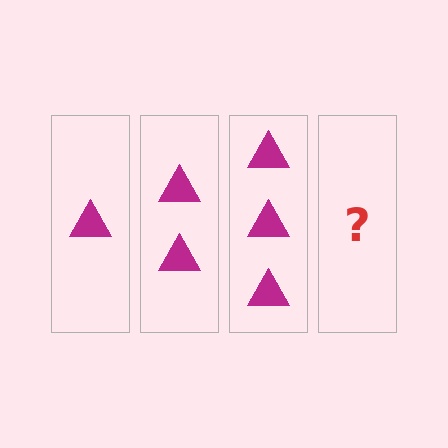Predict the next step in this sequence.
The next step is 4 triangles.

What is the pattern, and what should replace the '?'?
The pattern is that each step adds one more triangle. The '?' should be 4 triangles.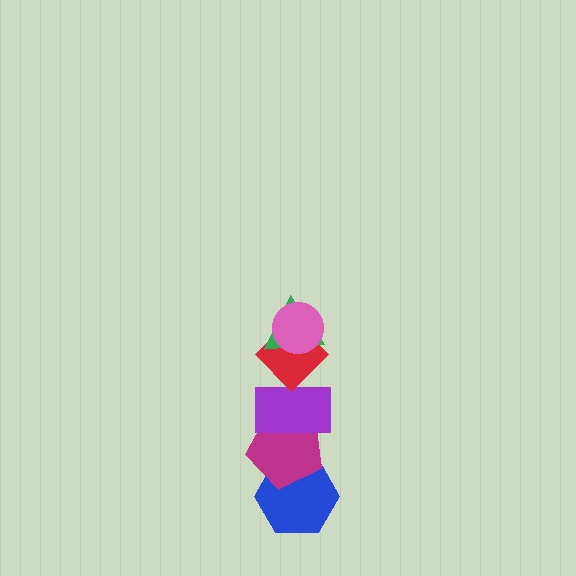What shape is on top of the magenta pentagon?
The purple rectangle is on top of the magenta pentagon.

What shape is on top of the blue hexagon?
The magenta pentagon is on top of the blue hexagon.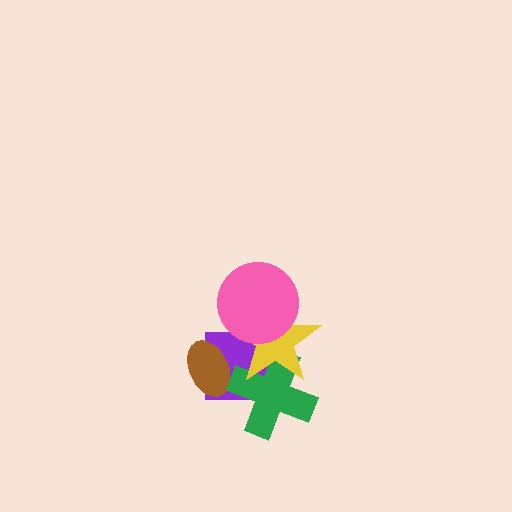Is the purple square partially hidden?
Yes, it is partially covered by another shape.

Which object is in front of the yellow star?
The pink circle is in front of the yellow star.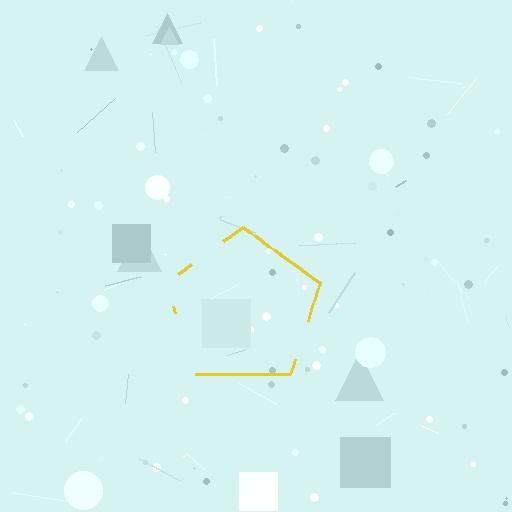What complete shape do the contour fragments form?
The contour fragments form a pentagon.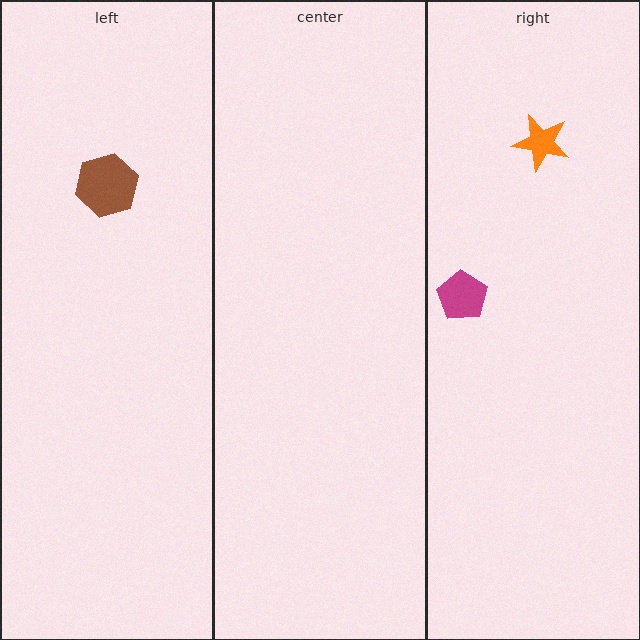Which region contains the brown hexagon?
The left region.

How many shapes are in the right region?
2.